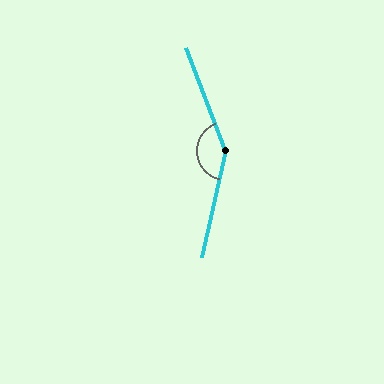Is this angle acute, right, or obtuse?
It is obtuse.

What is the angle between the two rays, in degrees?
Approximately 146 degrees.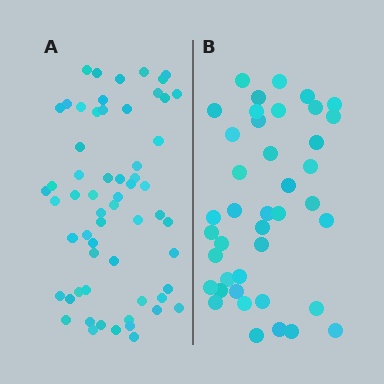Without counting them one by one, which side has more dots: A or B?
Region A (the left region) has more dots.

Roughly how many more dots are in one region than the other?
Region A has approximately 20 more dots than region B.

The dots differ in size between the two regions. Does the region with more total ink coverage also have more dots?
No. Region B has more total ink coverage because its dots are larger, but region A actually contains more individual dots. Total area can be misleading — the number of items is what matters here.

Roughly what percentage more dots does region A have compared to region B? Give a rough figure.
About 45% more.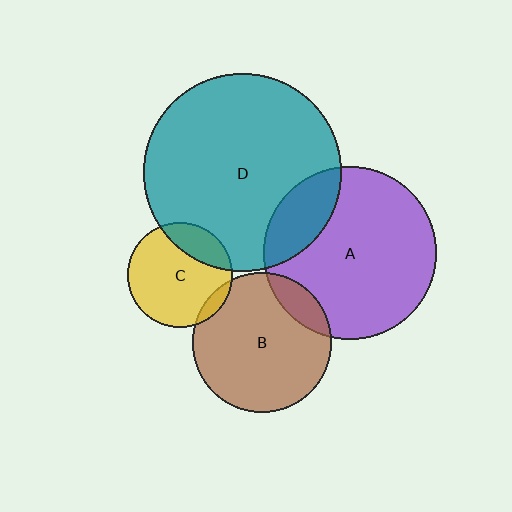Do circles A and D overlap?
Yes.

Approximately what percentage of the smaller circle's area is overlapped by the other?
Approximately 20%.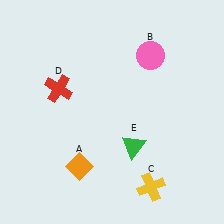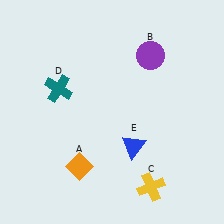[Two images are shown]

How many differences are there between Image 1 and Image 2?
There are 3 differences between the two images.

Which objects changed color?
B changed from pink to purple. D changed from red to teal. E changed from green to blue.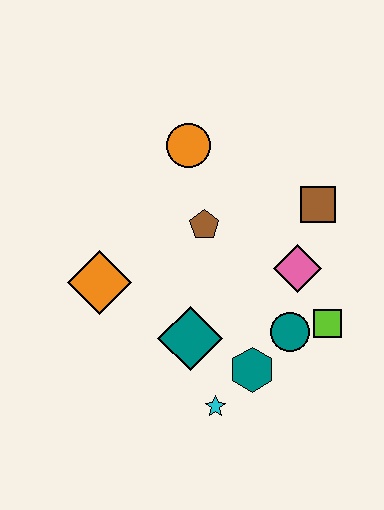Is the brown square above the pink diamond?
Yes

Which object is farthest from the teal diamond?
The orange circle is farthest from the teal diamond.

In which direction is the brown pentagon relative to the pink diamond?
The brown pentagon is to the left of the pink diamond.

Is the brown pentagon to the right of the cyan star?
No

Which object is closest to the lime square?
The teal circle is closest to the lime square.